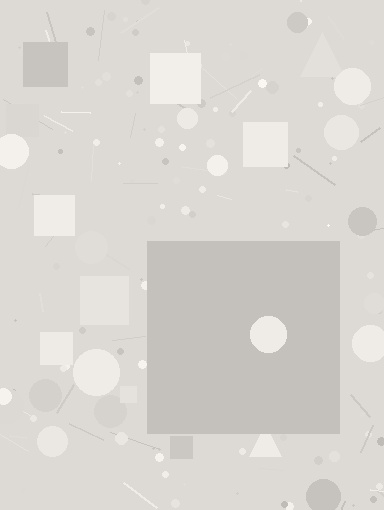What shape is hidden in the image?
A square is hidden in the image.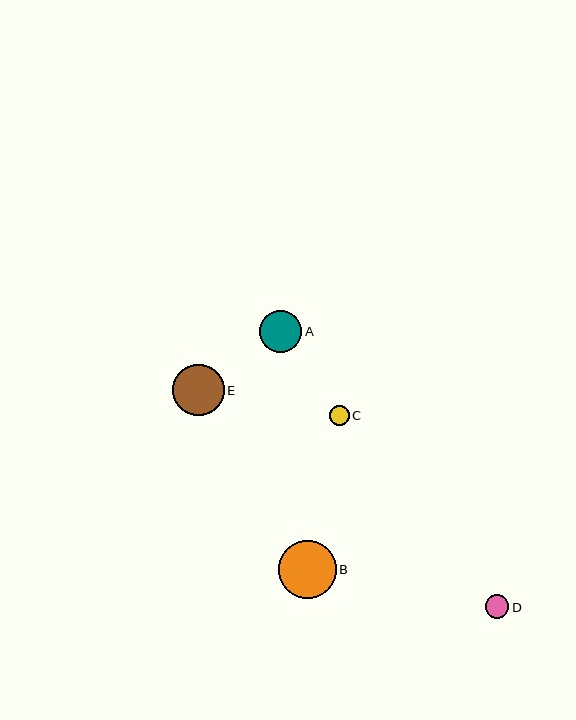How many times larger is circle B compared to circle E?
Circle B is approximately 1.1 times the size of circle E.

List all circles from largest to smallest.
From largest to smallest: B, E, A, D, C.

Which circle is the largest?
Circle B is the largest with a size of approximately 58 pixels.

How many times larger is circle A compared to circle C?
Circle A is approximately 2.1 times the size of circle C.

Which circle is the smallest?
Circle C is the smallest with a size of approximately 20 pixels.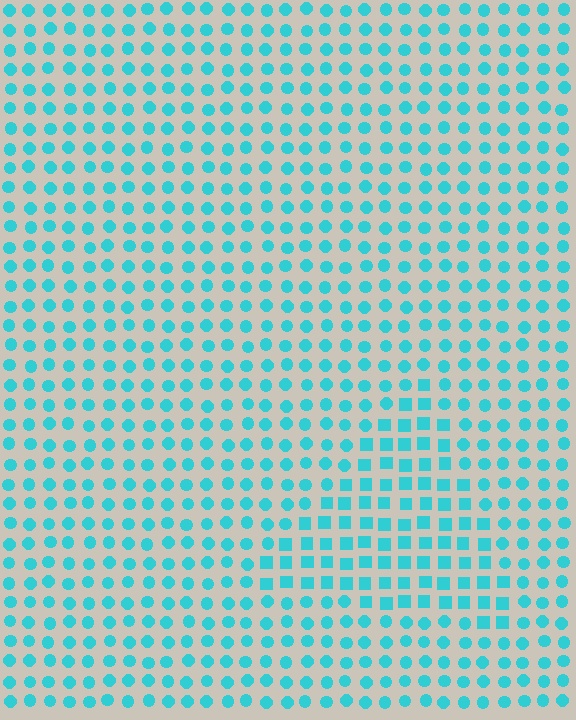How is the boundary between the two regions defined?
The boundary is defined by a change in element shape: squares inside vs. circles outside. All elements share the same color and spacing.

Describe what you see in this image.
The image is filled with small cyan elements arranged in a uniform grid. A triangle-shaped region contains squares, while the surrounding area contains circles. The boundary is defined purely by the change in element shape.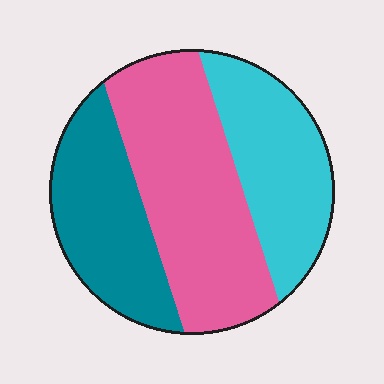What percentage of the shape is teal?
Teal takes up between a quarter and a half of the shape.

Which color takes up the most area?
Pink, at roughly 45%.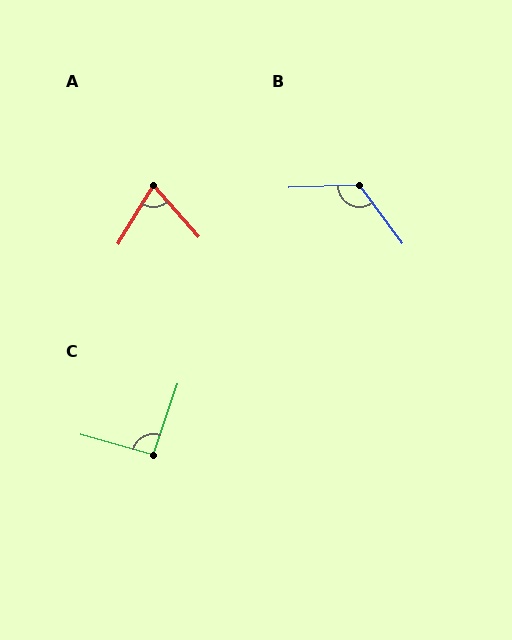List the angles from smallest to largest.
A (73°), C (94°), B (124°).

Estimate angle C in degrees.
Approximately 94 degrees.